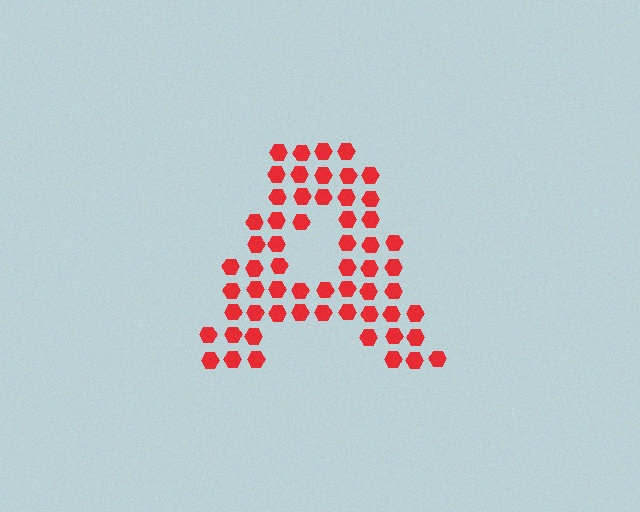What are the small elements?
The small elements are hexagons.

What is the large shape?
The large shape is the letter A.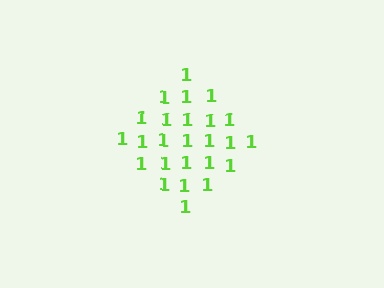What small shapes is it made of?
It is made of small digit 1's.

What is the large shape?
The large shape is a diamond.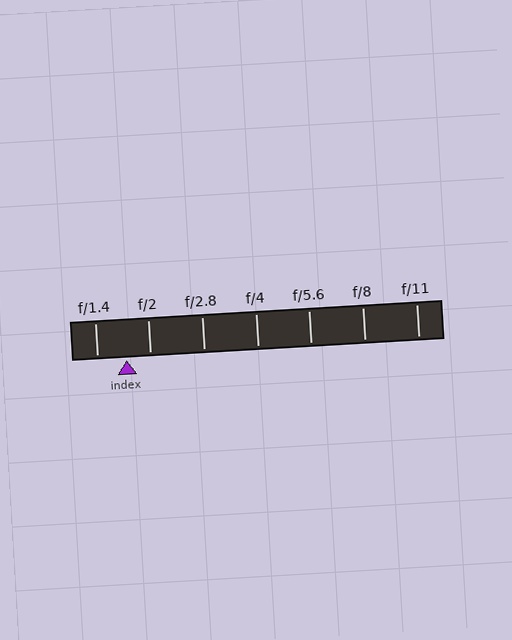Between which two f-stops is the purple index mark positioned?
The index mark is between f/1.4 and f/2.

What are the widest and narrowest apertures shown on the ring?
The widest aperture shown is f/1.4 and the narrowest is f/11.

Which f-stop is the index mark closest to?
The index mark is closest to f/2.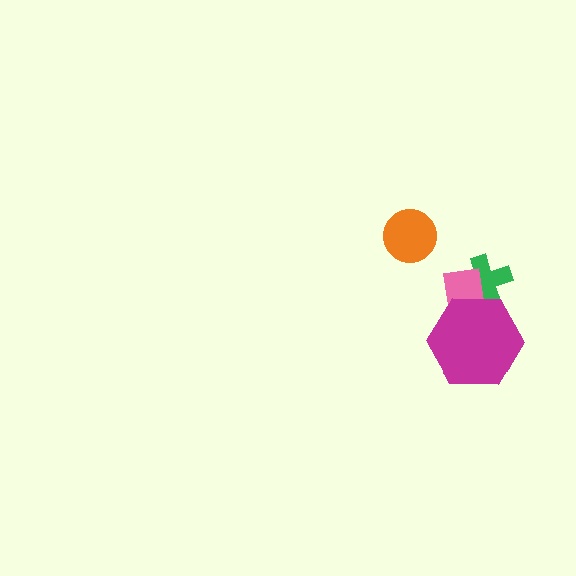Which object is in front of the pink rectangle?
The magenta hexagon is in front of the pink rectangle.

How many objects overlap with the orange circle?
0 objects overlap with the orange circle.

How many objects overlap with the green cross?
2 objects overlap with the green cross.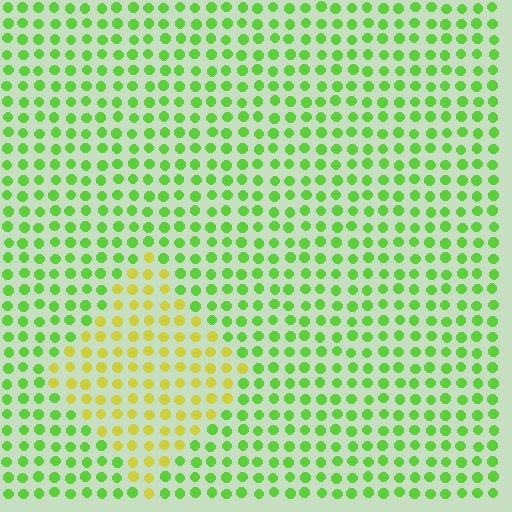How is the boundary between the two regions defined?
The boundary is defined purely by a slight shift in hue (about 46 degrees). Spacing, size, and orientation are identical on both sides.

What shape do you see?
I see a diamond.